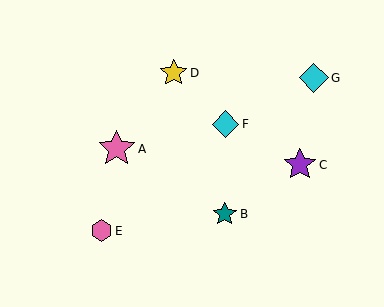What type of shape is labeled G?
Shape G is a cyan diamond.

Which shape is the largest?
The pink star (labeled A) is the largest.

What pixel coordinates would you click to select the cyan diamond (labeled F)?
Click at (226, 124) to select the cyan diamond F.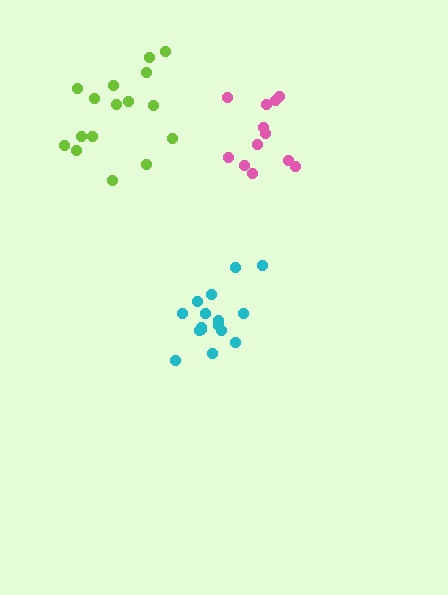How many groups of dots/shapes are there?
There are 3 groups.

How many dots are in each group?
Group 1: 16 dots, Group 2: 16 dots, Group 3: 12 dots (44 total).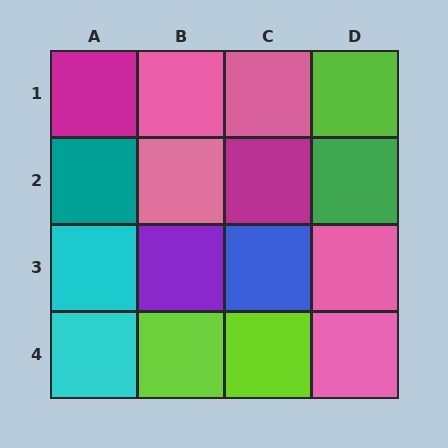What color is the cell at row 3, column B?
Purple.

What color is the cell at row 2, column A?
Teal.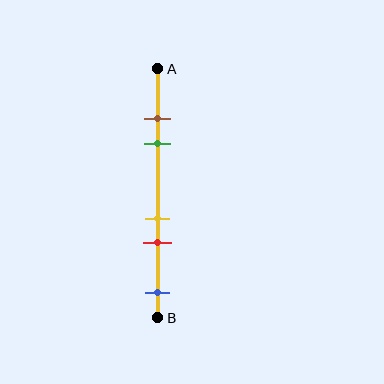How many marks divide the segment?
There are 5 marks dividing the segment.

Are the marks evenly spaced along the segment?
No, the marks are not evenly spaced.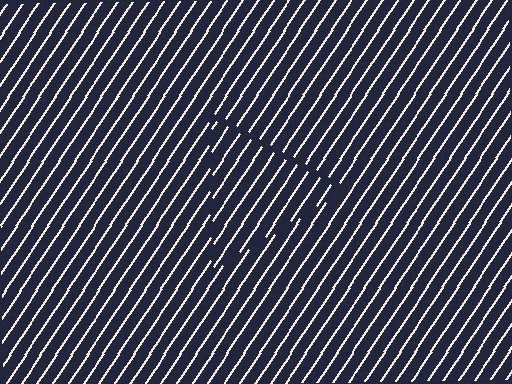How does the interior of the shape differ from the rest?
The interior of the shape contains the same grating, shifted by half a period — the contour is defined by the phase discontinuity where line-ends from the inner and outer gratings abut.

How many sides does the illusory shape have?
3 sides — the line-ends trace a triangle.